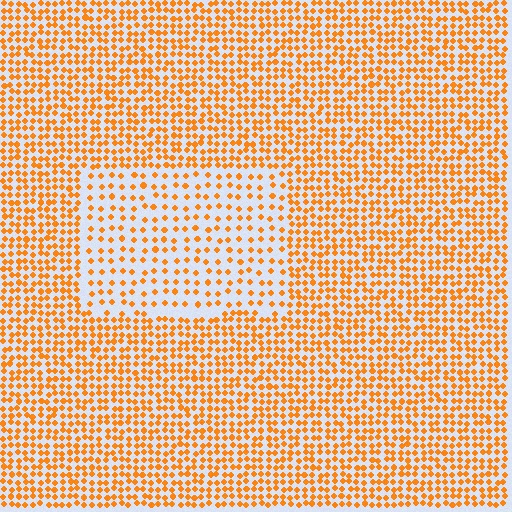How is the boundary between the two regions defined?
The boundary is defined by a change in element density (approximately 2.1x ratio). All elements are the same color, size, and shape.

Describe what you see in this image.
The image contains small orange elements arranged at two different densities. A rectangle-shaped region is visible where the elements are less densely packed than the surrounding area.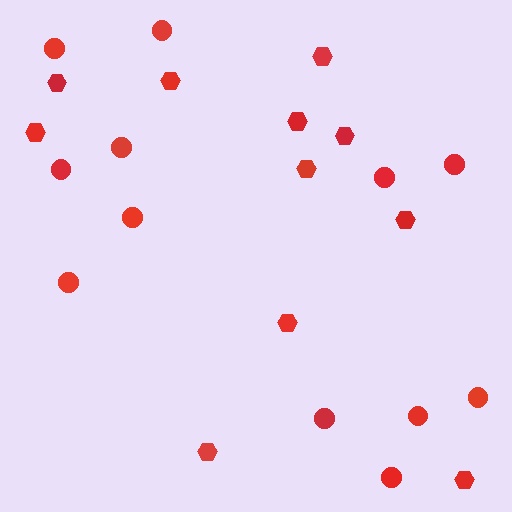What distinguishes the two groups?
There are 2 groups: one group of hexagons (11) and one group of circles (12).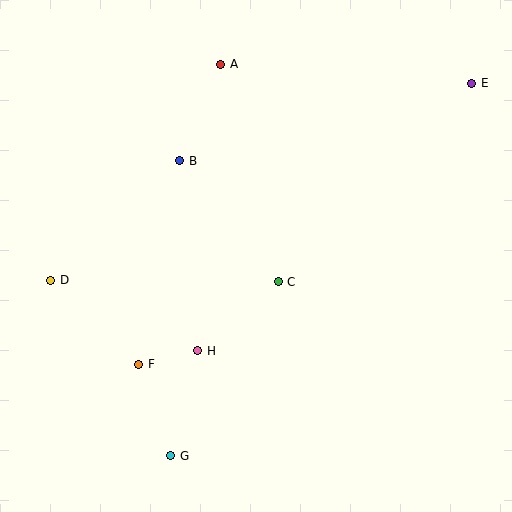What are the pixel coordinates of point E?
Point E is at (472, 83).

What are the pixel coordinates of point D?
Point D is at (51, 280).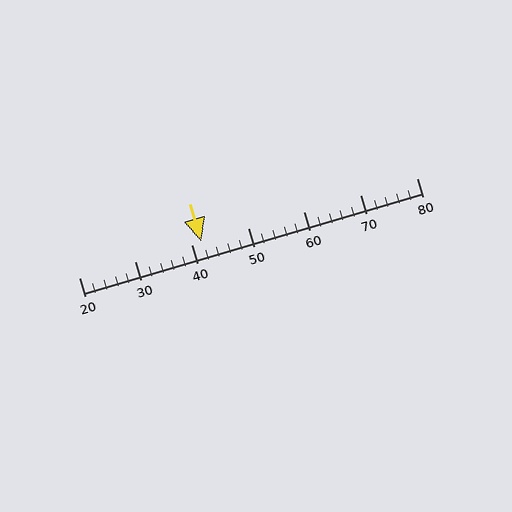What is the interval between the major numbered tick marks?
The major tick marks are spaced 10 units apart.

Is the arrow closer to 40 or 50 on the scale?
The arrow is closer to 40.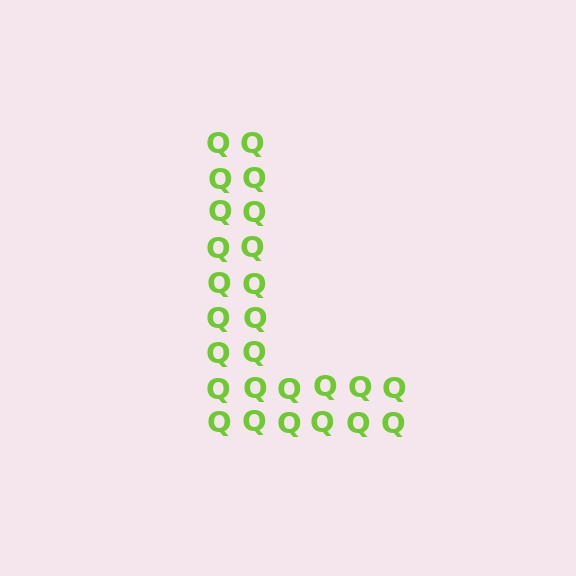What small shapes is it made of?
It is made of small letter Q's.